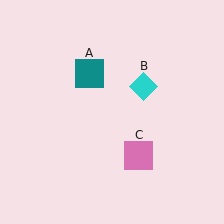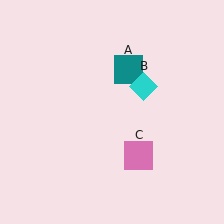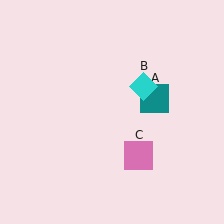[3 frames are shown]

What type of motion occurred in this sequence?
The teal square (object A) rotated clockwise around the center of the scene.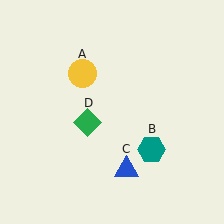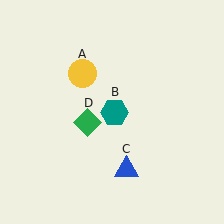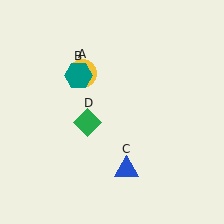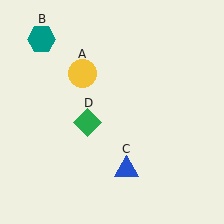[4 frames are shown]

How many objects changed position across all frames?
1 object changed position: teal hexagon (object B).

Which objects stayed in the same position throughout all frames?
Yellow circle (object A) and blue triangle (object C) and green diamond (object D) remained stationary.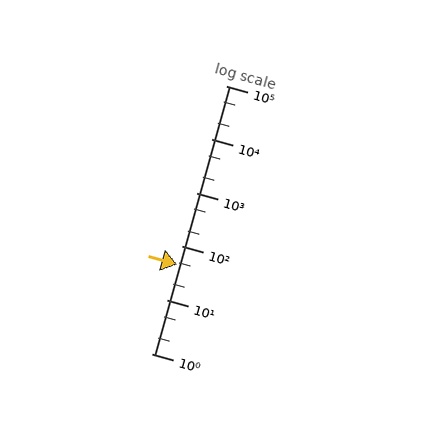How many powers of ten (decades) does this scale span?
The scale spans 5 decades, from 1 to 100000.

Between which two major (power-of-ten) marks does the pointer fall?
The pointer is between 10 and 100.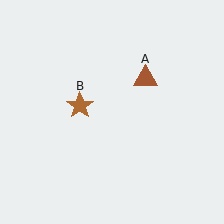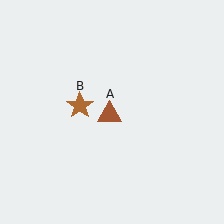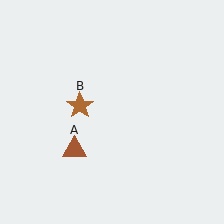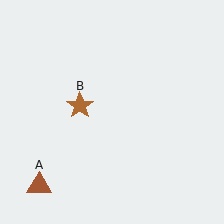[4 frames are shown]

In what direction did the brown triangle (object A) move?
The brown triangle (object A) moved down and to the left.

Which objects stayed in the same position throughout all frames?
Brown star (object B) remained stationary.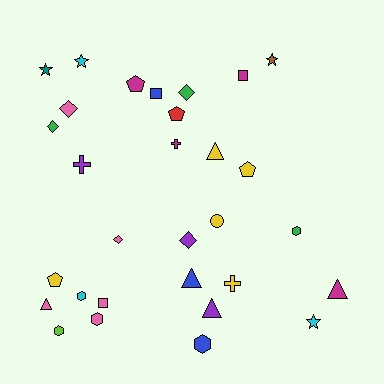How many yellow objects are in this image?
There are 5 yellow objects.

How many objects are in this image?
There are 30 objects.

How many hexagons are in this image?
There are 5 hexagons.